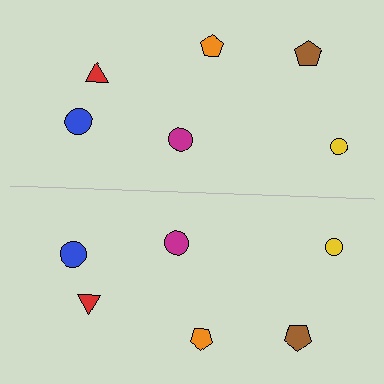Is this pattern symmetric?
Yes, this pattern has bilateral (reflection) symmetry.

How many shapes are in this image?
There are 12 shapes in this image.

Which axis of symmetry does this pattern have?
The pattern has a horizontal axis of symmetry running through the center of the image.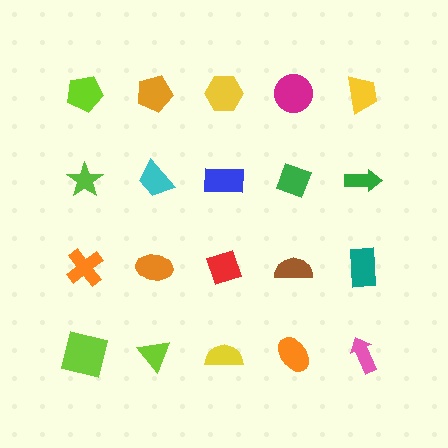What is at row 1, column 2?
An orange pentagon.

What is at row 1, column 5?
A yellow trapezoid.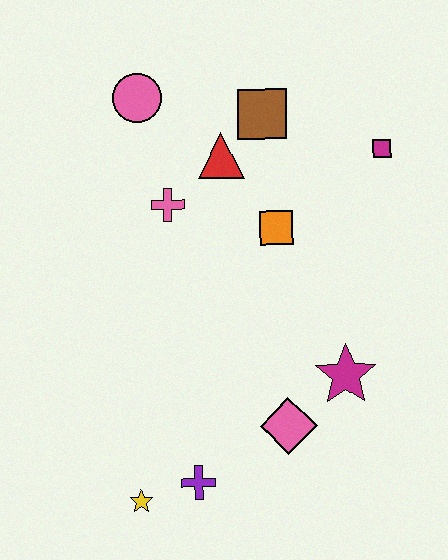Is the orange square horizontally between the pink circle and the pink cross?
No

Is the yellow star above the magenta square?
No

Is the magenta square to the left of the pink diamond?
No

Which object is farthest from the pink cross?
The yellow star is farthest from the pink cross.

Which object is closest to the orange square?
The red triangle is closest to the orange square.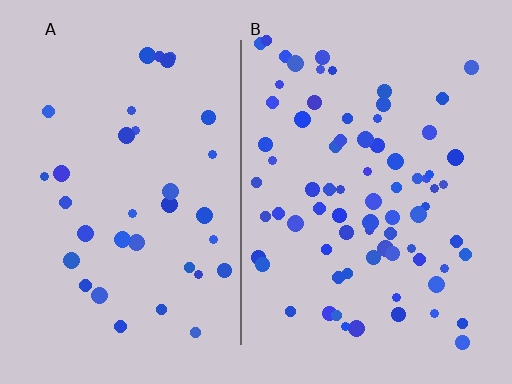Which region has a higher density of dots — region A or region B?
B (the right).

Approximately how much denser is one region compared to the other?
Approximately 2.1× — region B over region A.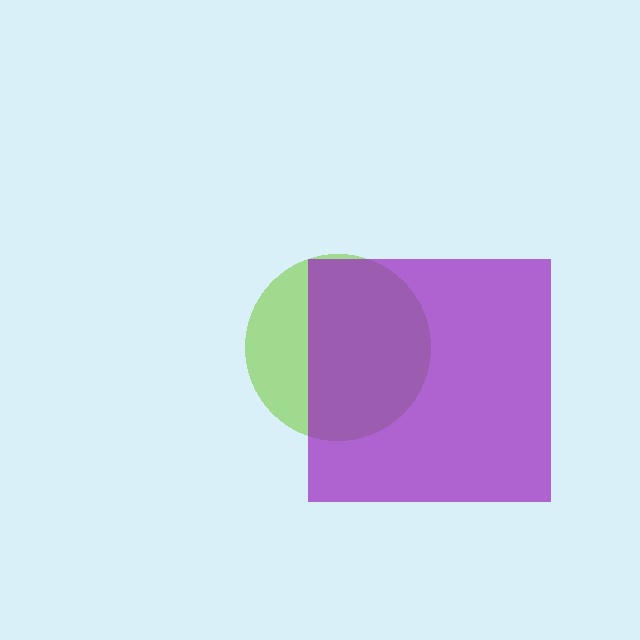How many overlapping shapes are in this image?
There are 2 overlapping shapes in the image.